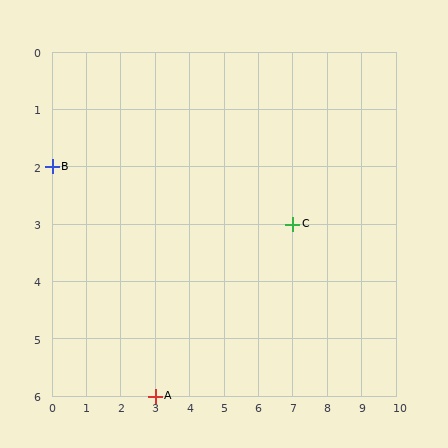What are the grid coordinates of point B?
Point B is at grid coordinates (0, 2).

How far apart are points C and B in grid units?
Points C and B are 7 columns and 1 row apart (about 7.1 grid units diagonally).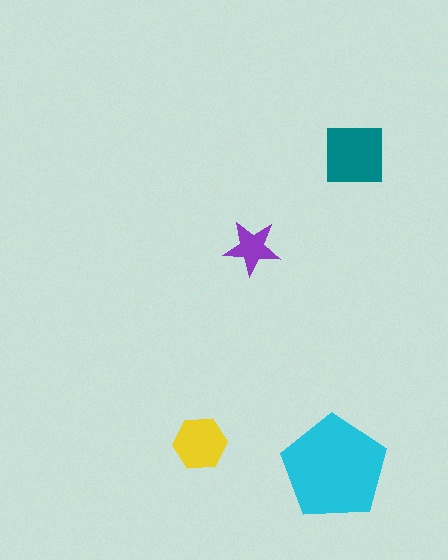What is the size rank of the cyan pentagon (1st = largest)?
1st.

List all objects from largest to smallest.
The cyan pentagon, the teal square, the yellow hexagon, the purple star.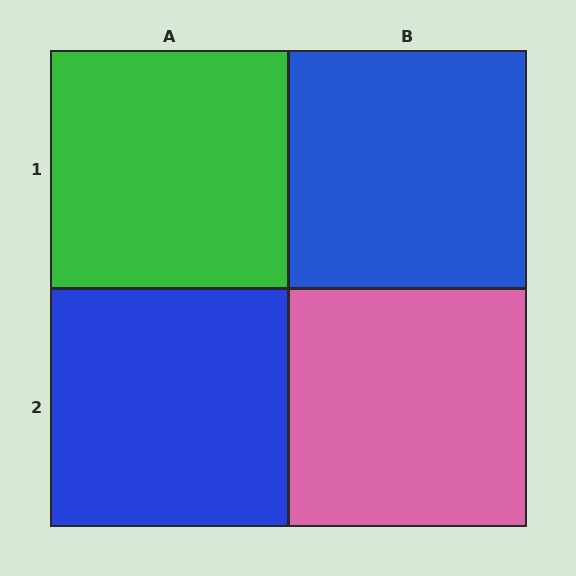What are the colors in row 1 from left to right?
Green, blue.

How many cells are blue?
2 cells are blue.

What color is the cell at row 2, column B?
Pink.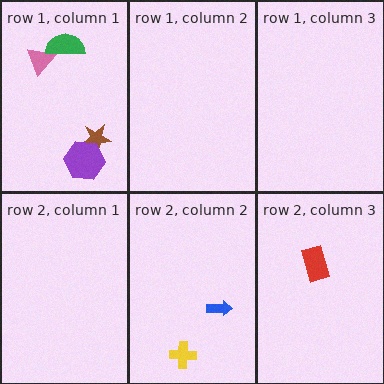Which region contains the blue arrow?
The row 2, column 2 region.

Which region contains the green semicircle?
The row 1, column 1 region.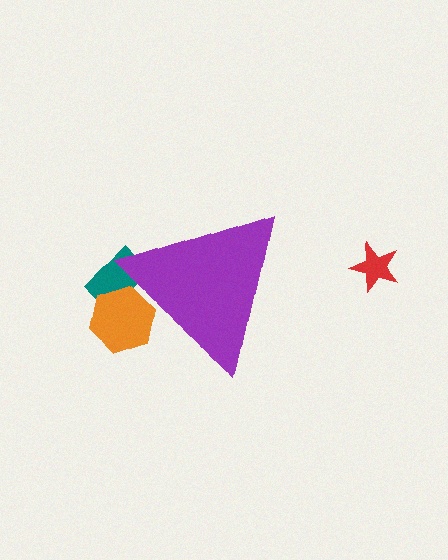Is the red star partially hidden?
No, the red star is fully visible.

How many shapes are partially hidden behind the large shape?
2 shapes are partially hidden.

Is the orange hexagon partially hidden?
Yes, the orange hexagon is partially hidden behind the purple triangle.